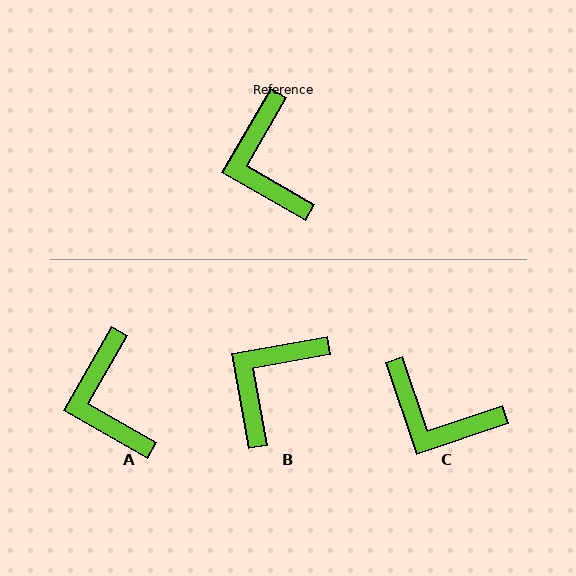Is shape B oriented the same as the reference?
No, it is off by about 50 degrees.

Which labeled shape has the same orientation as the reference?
A.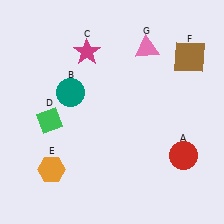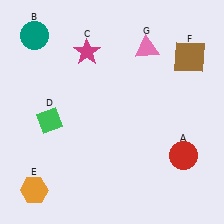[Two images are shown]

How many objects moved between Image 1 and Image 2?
2 objects moved between the two images.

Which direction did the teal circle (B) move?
The teal circle (B) moved up.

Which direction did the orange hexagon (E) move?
The orange hexagon (E) moved down.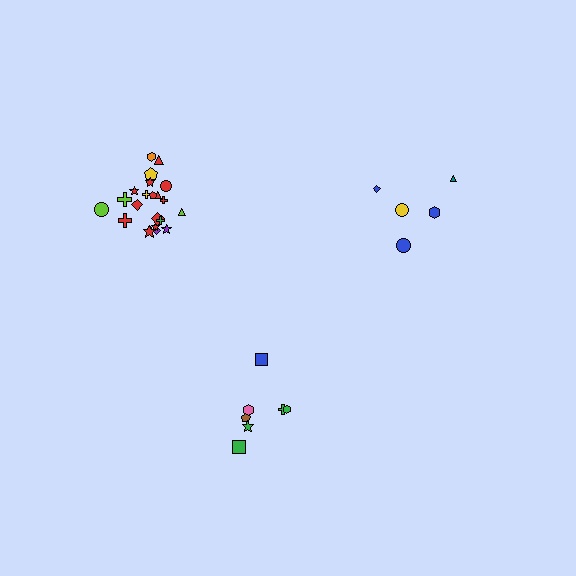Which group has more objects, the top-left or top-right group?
The top-left group.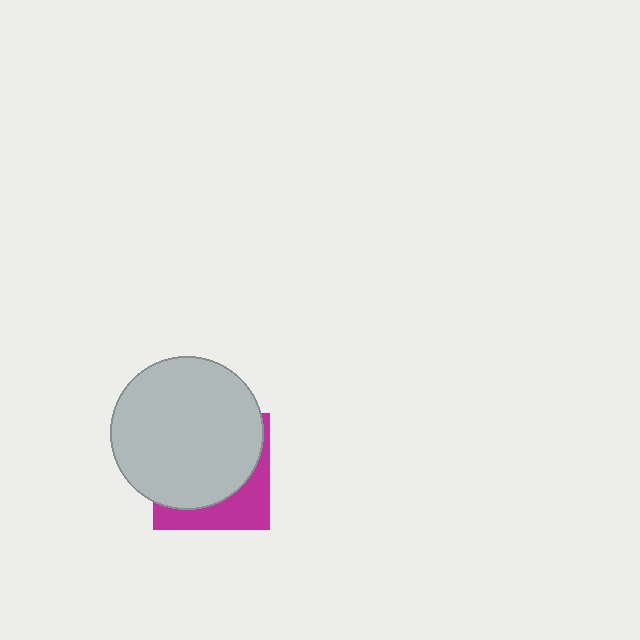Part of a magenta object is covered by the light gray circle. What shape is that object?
It is a square.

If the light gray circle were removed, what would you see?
You would see the complete magenta square.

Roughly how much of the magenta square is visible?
A small part of it is visible (roughly 31%).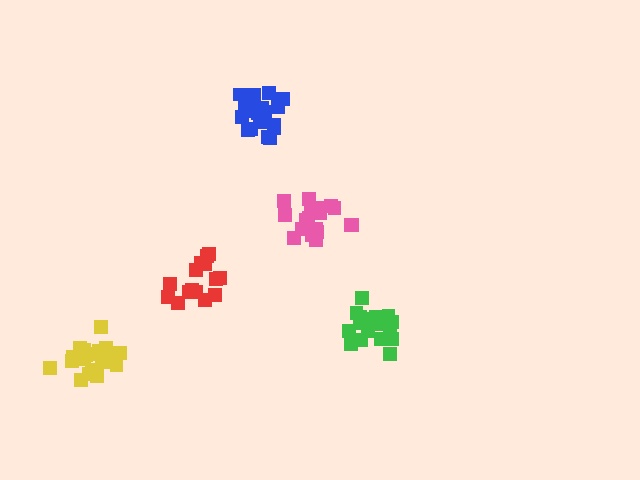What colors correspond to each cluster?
The clusters are colored: pink, blue, yellow, red, green.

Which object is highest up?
The blue cluster is topmost.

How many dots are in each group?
Group 1: 18 dots, Group 2: 21 dots, Group 3: 21 dots, Group 4: 15 dots, Group 5: 17 dots (92 total).